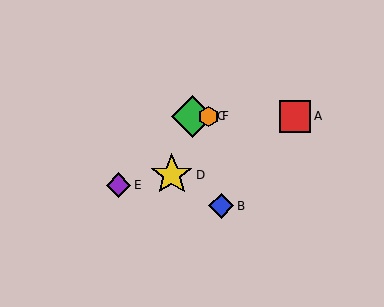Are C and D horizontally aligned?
No, C is at y≈116 and D is at y≈175.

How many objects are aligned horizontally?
3 objects (A, C, F) are aligned horizontally.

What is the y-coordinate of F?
Object F is at y≈116.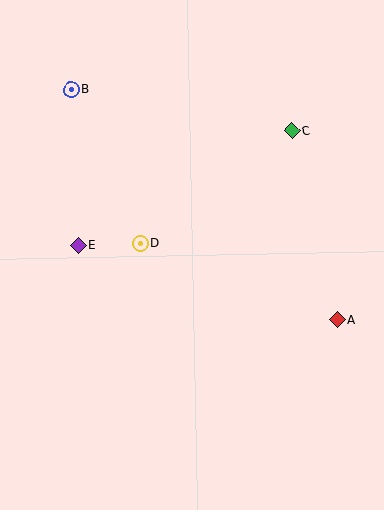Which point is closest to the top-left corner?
Point B is closest to the top-left corner.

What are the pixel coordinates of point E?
Point E is at (78, 246).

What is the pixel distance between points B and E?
The distance between B and E is 156 pixels.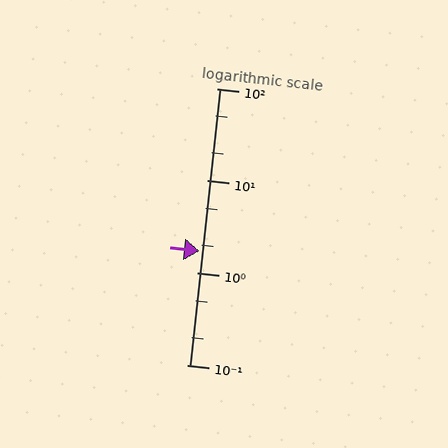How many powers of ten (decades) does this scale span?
The scale spans 3 decades, from 0.1 to 100.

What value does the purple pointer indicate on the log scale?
The pointer indicates approximately 1.7.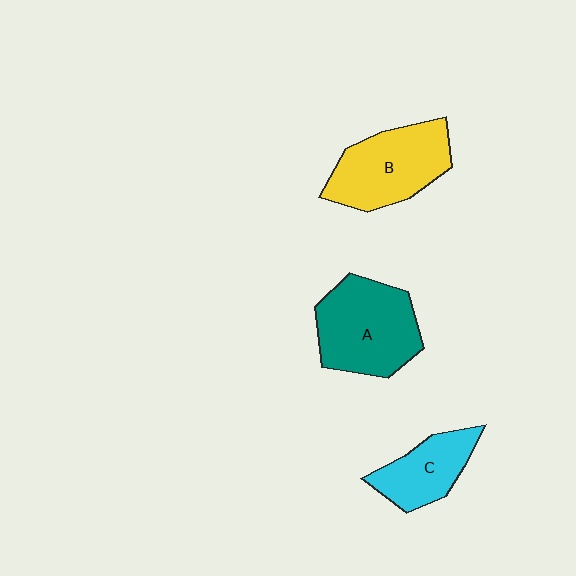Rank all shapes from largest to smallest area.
From largest to smallest: A (teal), B (yellow), C (cyan).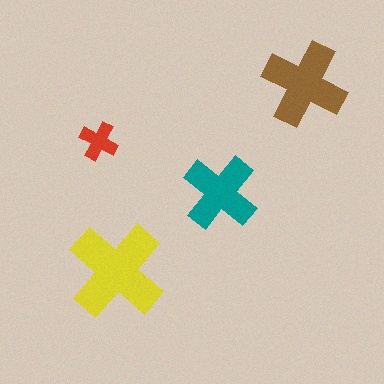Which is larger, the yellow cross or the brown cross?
The yellow one.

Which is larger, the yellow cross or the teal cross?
The yellow one.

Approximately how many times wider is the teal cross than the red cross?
About 2 times wider.